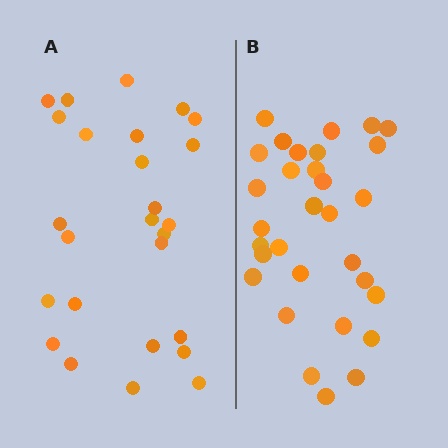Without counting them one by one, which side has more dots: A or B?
Region B (the right region) has more dots.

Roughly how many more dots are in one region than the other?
Region B has about 5 more dots than region A.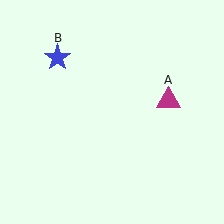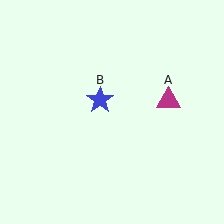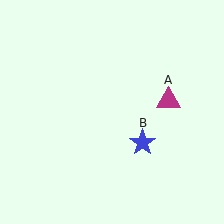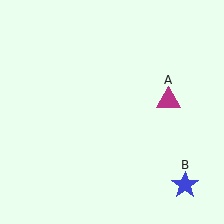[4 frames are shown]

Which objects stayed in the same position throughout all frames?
Magenta triangle (object A) remained stationary.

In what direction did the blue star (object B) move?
The blue star (object B) moved down and to the right.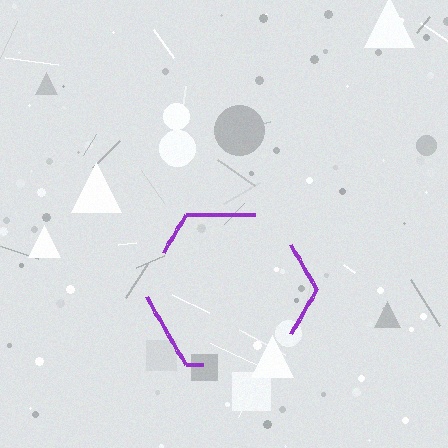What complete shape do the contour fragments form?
The contour fragments form a hexagon.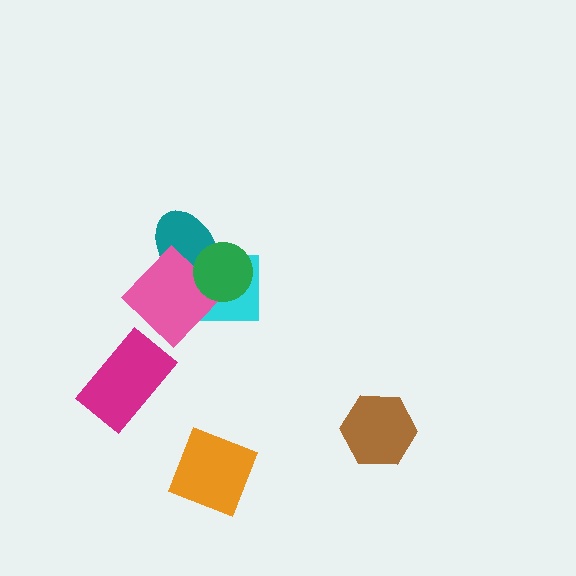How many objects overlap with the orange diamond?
0 objects overlap with the orange diamond.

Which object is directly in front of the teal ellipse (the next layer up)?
The pink diamond is directly in front of the teal ellipse.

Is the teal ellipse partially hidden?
Yes, it is partially covered by another shape.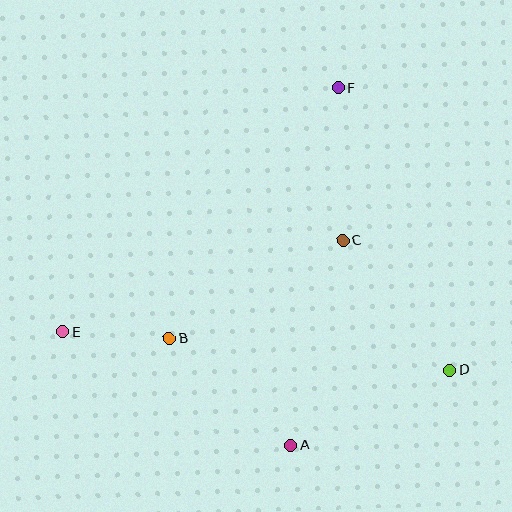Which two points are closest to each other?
Points B and E are closest to each other.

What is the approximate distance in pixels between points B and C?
The distance between B and C is approximately 199 pixels.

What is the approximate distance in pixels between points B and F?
The distance between B and F is approximately 302 pixels.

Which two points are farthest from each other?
Points D and E are farthest from each other.